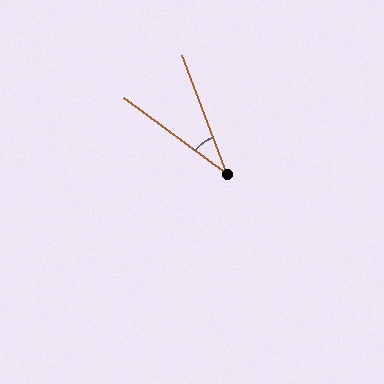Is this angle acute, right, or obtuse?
It is acute.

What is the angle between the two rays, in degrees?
Approximately 33 degrees.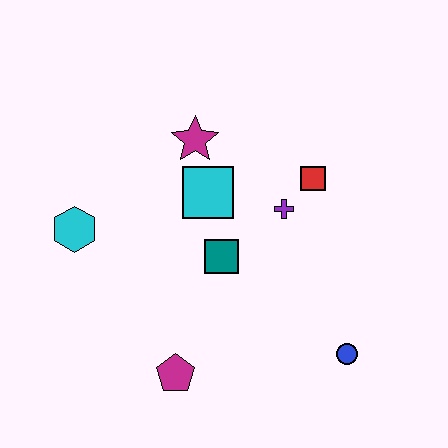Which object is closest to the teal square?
The cyan square is closest to the teal square.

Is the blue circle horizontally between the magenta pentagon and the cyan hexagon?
No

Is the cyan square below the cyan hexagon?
No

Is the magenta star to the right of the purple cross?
No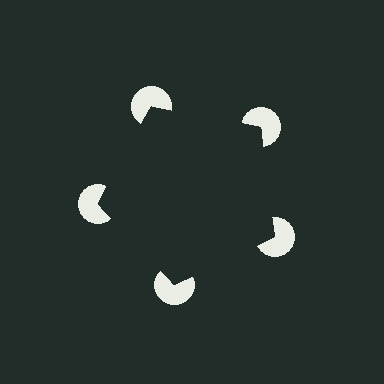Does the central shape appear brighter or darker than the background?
It typically appears slightly darker than the background, even though no actual brightness change is drawn.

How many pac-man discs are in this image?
There are 5 — one at each vertex of the illusory pentagon.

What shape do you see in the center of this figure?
An illusory pentagon — its edges are inferred from the aligned wedge cuts in the pac-man discs, not physically drawn.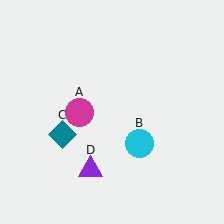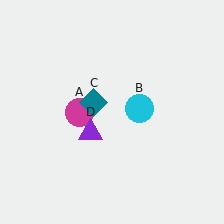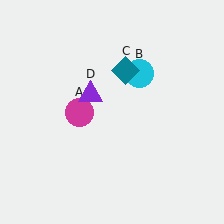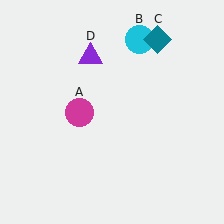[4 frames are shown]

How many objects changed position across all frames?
3 objects changed position: cyan circle (object B), teal diamond (object C), purple triangle (object D).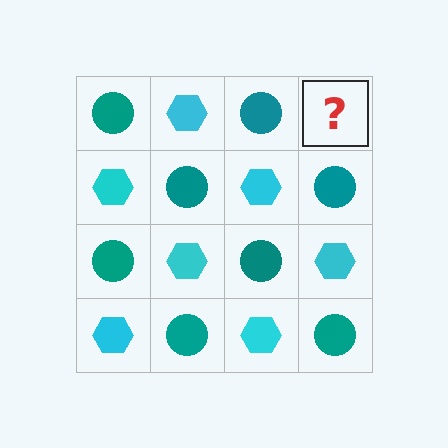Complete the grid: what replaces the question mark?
The question mark should be replaced with a cyan hexagon.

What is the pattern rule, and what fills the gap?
The rule is that it alternates teal circle and cyan hexagon in a checkerboard pattern. The gap should be filled with a cyan hexagon.